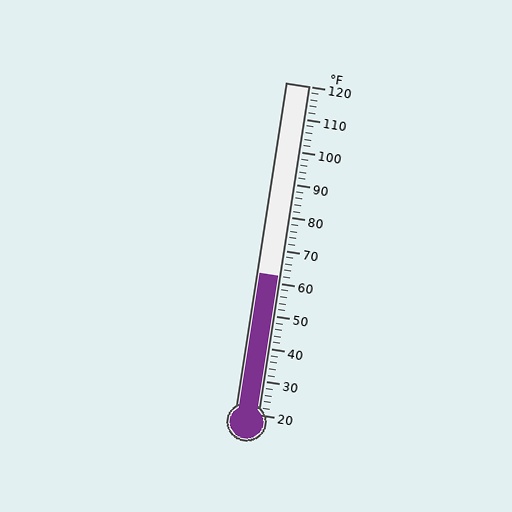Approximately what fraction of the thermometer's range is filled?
The thermometer is filled to approximately 40% of its range.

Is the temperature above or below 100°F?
The temperature is below 100°F.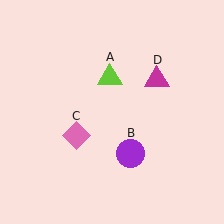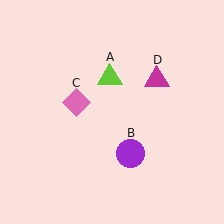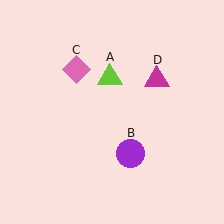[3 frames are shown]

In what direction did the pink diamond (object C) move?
The pink diamond (object C) moved up.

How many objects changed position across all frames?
1 object changed position: pink diamond (object C).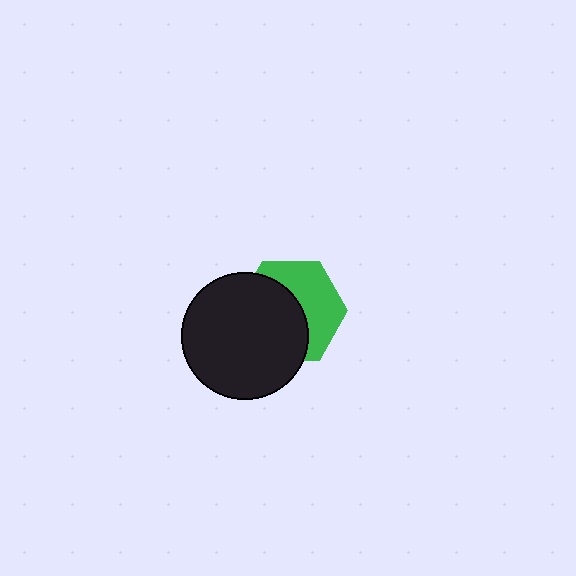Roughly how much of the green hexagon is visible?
About half of it is visible (roughly 46%).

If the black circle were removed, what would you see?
You would see the complete green hexagon.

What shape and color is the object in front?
The object in front is a black circle.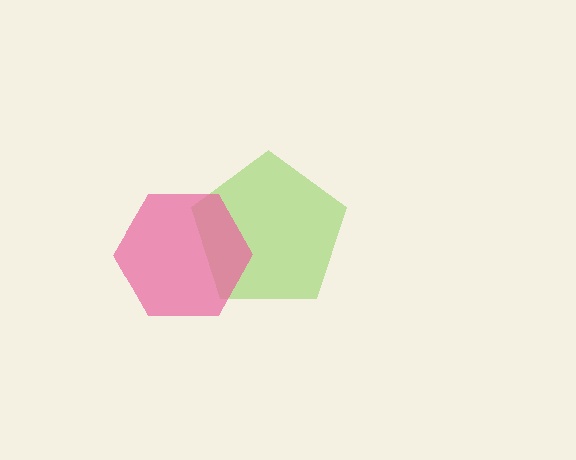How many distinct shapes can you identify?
There are 2 distinct shapes: a lime pentagon, a pink hexagon.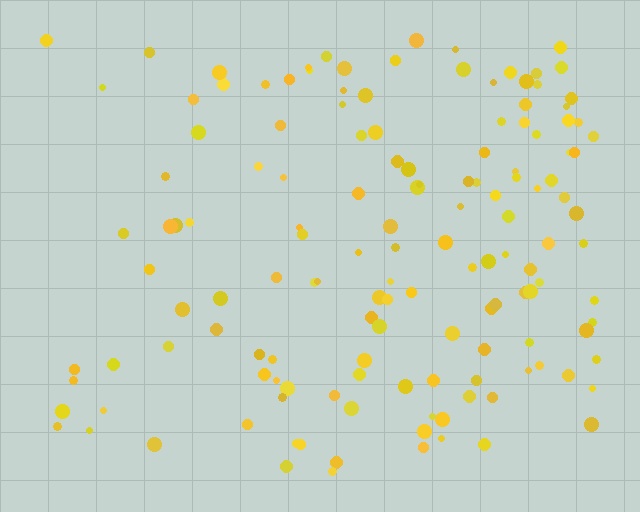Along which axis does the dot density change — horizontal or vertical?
Horizontal.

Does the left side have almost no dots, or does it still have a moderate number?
Still a moderate number, just noticeably fewer than the right.